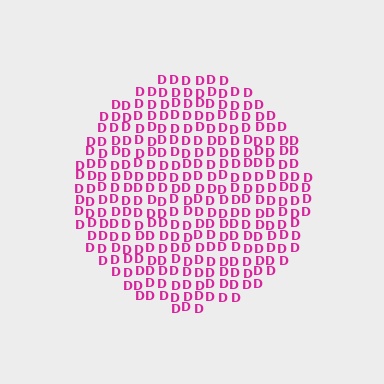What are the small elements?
The small elements are letter D's.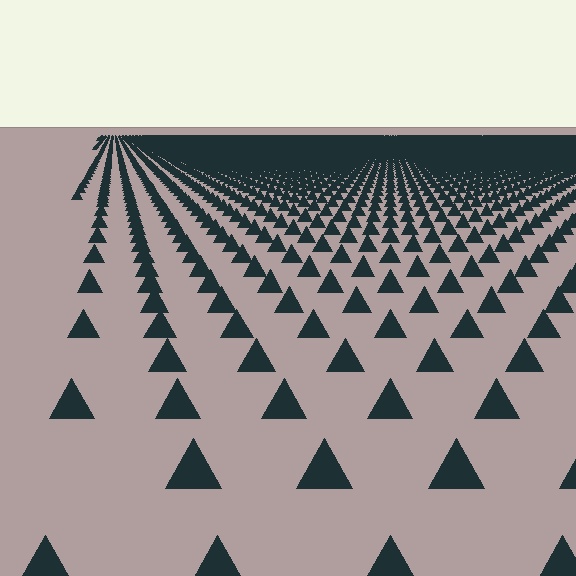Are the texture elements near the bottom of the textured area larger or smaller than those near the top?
Larger. Near the bottom, elements are closer to the viewer and appear at a bigger on-screen size.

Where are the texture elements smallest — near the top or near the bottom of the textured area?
Near the top.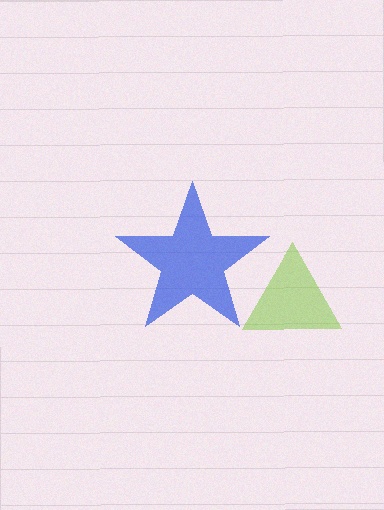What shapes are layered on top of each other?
The layered shapes are: a blue star, a lime triangle.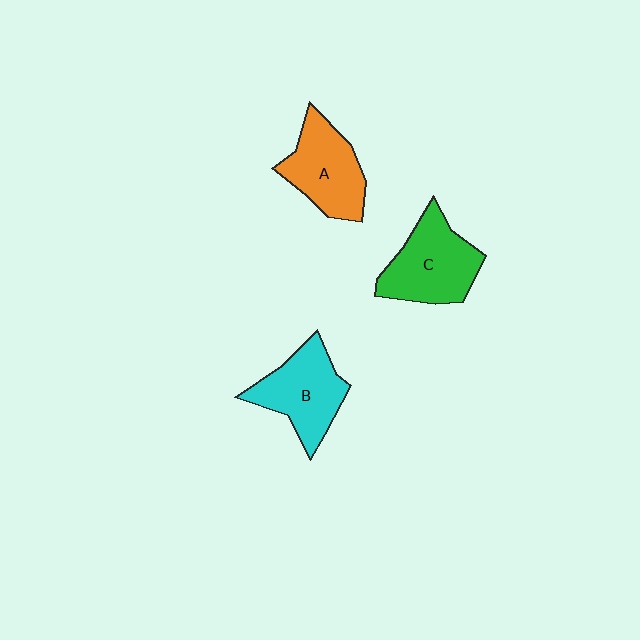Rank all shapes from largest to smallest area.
From largest to smallest: C (green), B (cyan), A (orange).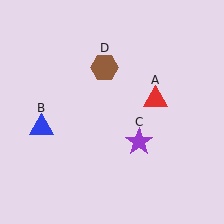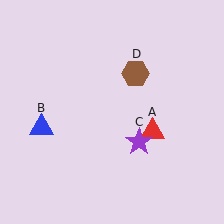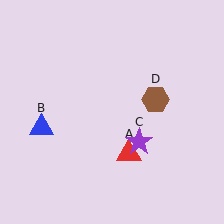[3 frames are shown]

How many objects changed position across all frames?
2 objects changed position: red triangle (object A), brown hexagon (object D).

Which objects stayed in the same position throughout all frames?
Blue triangle (object B) and purple star (object C) remained stationary.